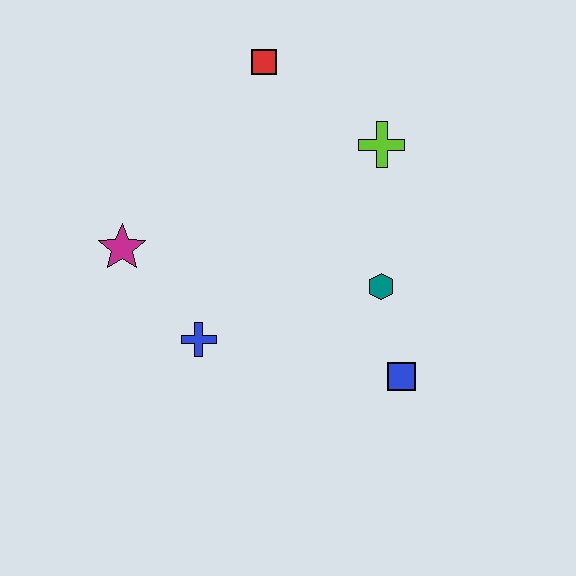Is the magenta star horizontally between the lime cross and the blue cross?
No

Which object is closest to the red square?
The lime cross is closest to the red square.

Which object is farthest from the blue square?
The red square is farthest from the blue square.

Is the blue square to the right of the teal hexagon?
Yes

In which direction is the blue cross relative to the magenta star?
The blue cross is below the magenta star.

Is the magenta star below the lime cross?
Yes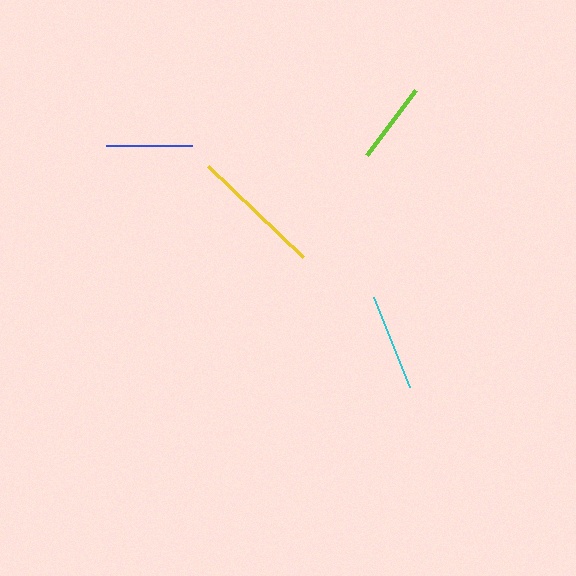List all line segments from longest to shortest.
From longest to shortest: yellow, cyan, blue, lime.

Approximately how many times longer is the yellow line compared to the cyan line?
The yellow line is approximately 1.4 times the length of the cyan line.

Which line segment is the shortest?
The lime line is the shortest at approximately 81 pixels.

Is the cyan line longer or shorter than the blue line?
The cyan line is longer than the blue line.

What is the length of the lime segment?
The lime segment is approximately 81 pixels long.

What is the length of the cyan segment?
The cyan segment is approximately 97 pixels long.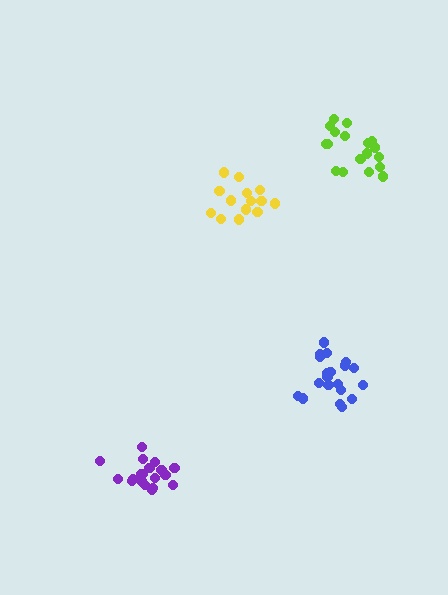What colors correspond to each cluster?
The clusters are colored: blue, purple, lime, yellow.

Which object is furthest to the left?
The purple cluster is leftmost.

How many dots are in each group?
Group 1: 20 dots, Group 2: 19 dots, Group 3: 18 dots, Group 4: 14 dots (71 total).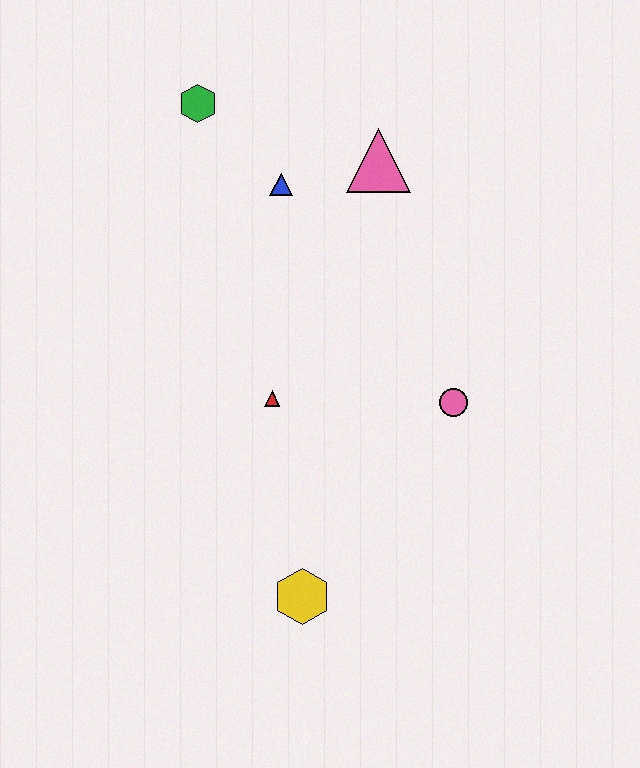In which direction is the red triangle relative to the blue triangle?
The red triangle is below the blue triangle.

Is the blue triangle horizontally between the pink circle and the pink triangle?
No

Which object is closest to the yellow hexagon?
The red triangle is closest to the yellow hexagon.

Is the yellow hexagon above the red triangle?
No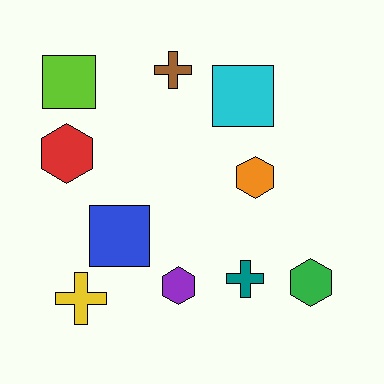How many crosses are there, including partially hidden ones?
There are 3 crosses.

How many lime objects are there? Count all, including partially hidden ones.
There is 1 lime object.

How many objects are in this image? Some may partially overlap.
There are 10 objects.